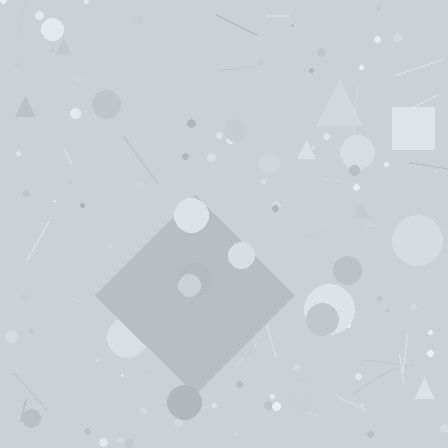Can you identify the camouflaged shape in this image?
The camouflaged shape is a diamond.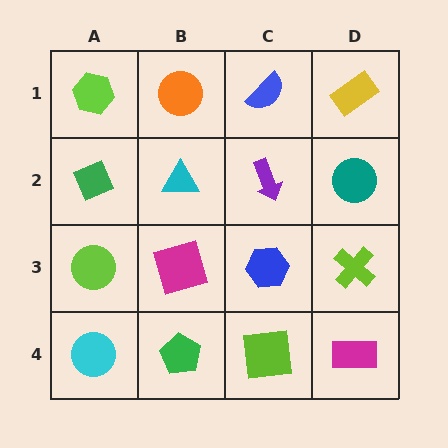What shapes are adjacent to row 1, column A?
A green diamond (row 2, column A), an orange circle (row 1, column B).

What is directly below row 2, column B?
A magenta square.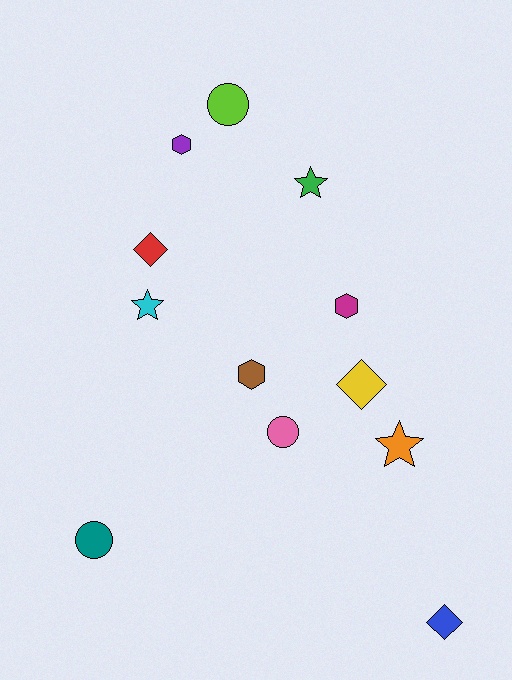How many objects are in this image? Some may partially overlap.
There are 12 objects.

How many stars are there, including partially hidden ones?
There are 3 stars.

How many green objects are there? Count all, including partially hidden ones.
There is 1 green object.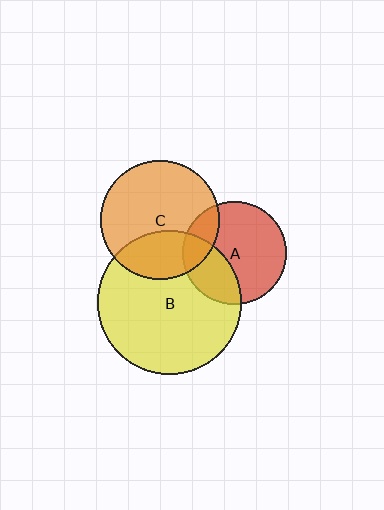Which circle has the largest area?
Circle B (yellow).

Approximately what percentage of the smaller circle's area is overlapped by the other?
Approximately 30%.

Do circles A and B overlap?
Yes.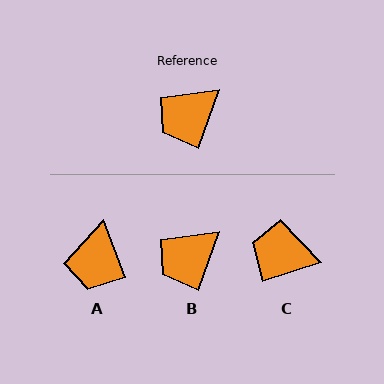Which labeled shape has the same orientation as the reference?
B.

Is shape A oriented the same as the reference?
No, it is off by about 40 degrees.